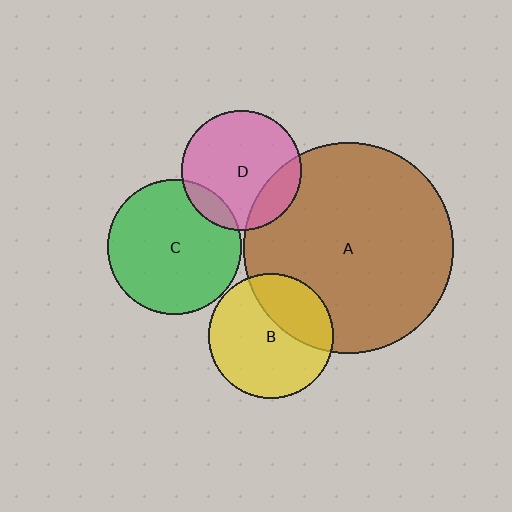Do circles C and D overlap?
Yes.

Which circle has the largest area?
Circle A (brown).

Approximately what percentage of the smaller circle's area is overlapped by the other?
Approximately 10%.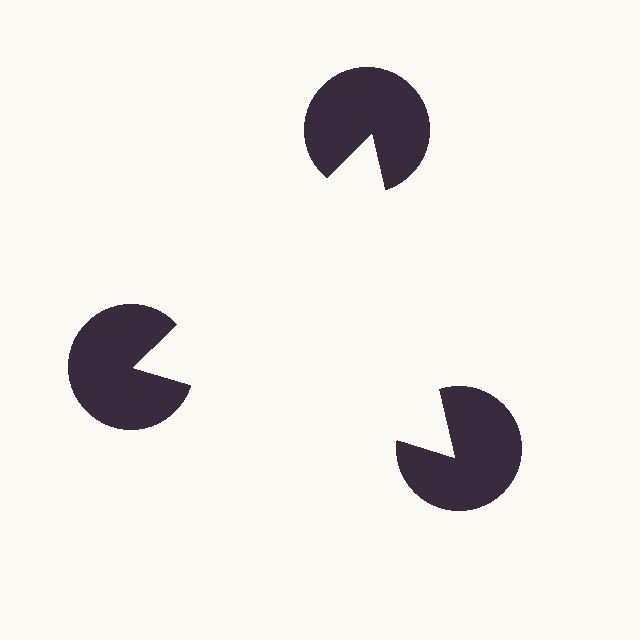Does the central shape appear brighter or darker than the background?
It typically appears slightly brighter than the background, even though no actual brightness change is drawn.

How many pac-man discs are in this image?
There are 3 — one at each vertex of the illusory triangle.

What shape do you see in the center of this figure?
An illusory triangle — its edges are inferred from the aligned wedge cuts in the pac-man discs, not physically drawn.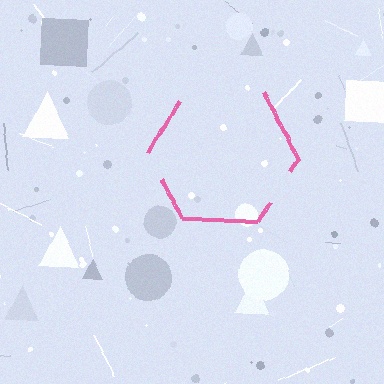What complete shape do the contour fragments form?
The contour fragments form a hexagon.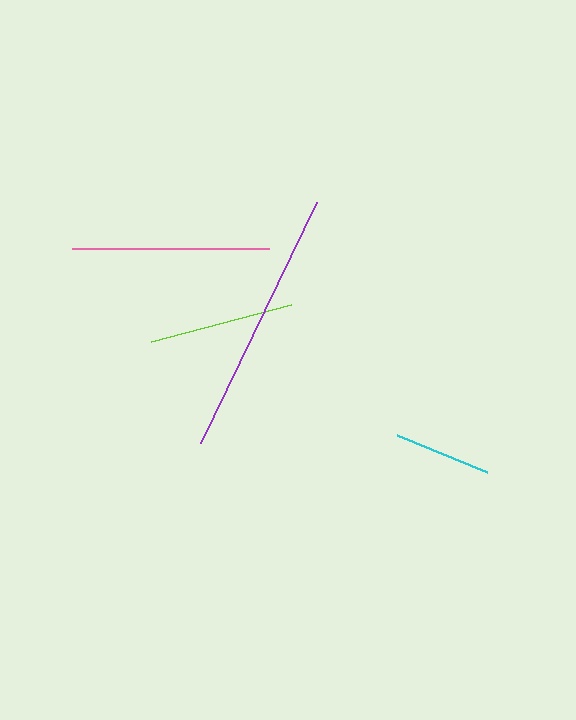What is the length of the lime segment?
The lime segment is approximately 144 pixels long.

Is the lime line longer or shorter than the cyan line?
The lime line is longer than the cyan line.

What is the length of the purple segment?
The purple segment is approximately 267 pixels long.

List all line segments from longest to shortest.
From longest to shortest: purple, pink, lime, cyan.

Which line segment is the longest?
The purple line is the longest at approximately 267 pixels.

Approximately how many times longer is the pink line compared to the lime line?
The pink line is approximately 1.4 times the length of the lime line.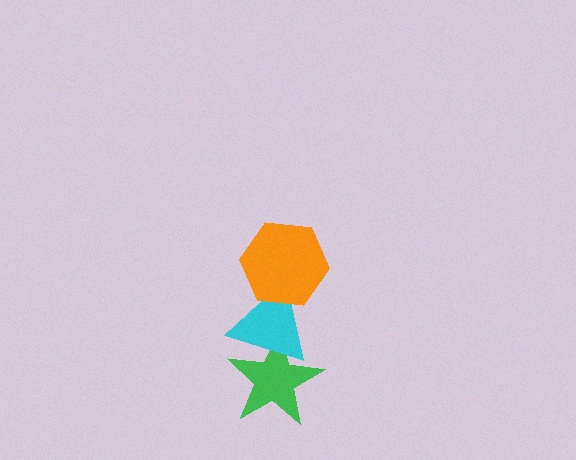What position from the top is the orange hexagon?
The orange hexagon is 1st from the top.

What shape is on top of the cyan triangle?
The orange hexagon is on top of the cyan triangle.